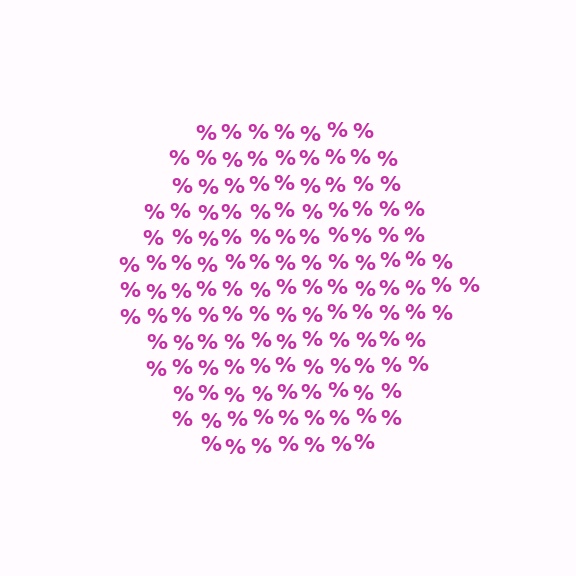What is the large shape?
The large shape is a hexagon.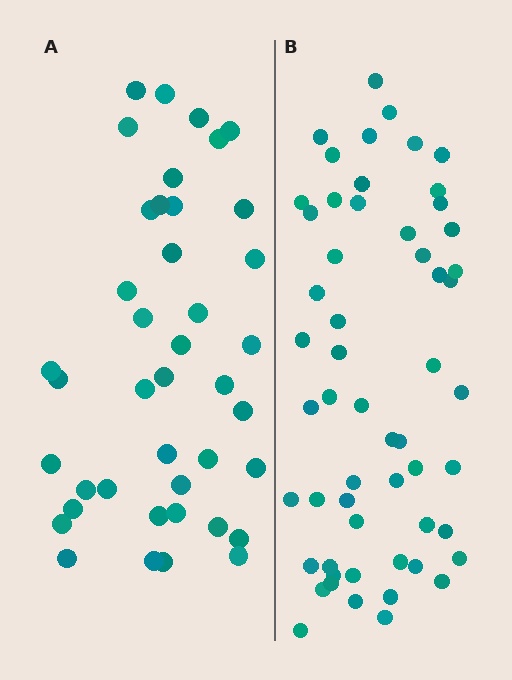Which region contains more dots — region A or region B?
Region B (the right region) has more dots.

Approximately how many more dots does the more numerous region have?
Region B has approximately 15 more dots than region A.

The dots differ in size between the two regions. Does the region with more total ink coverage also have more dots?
No. Region A has more total ink coverage because its dots are larger, but region B actually contains more individual dots. Total area can be misleading — the number of items is what matters here.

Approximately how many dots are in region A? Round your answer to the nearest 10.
About 40 dots. (The exact count is 41, which rounds to 40.)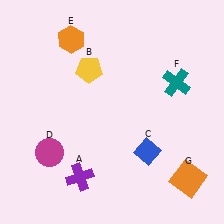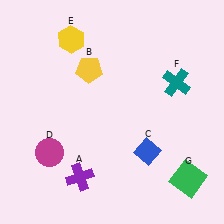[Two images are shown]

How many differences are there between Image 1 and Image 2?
There are 2 differences between the two images.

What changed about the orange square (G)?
In Image 1, G is orange. In Image 2, it changed to green.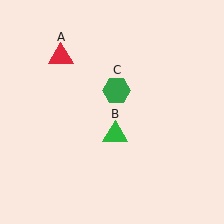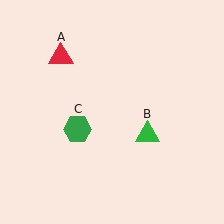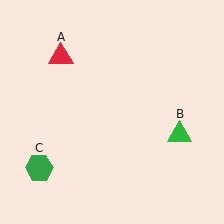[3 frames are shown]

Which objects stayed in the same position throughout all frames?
Red triangle (object A) remained stationary.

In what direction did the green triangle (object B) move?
The green triangle (object B) moved right.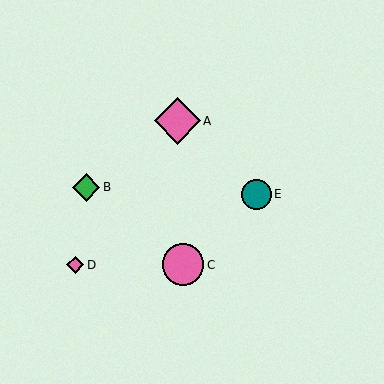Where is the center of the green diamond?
The center of the green diamond is at (86, 187).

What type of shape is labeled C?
Shape C is a pink circle.